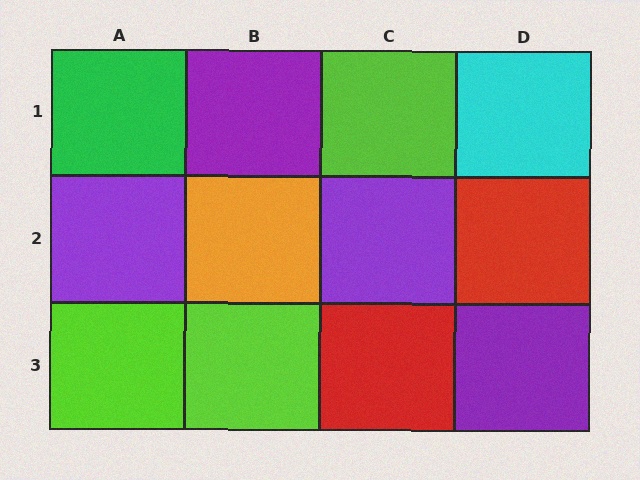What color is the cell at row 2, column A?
Purple.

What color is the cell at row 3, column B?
Lime.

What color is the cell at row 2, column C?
Purple.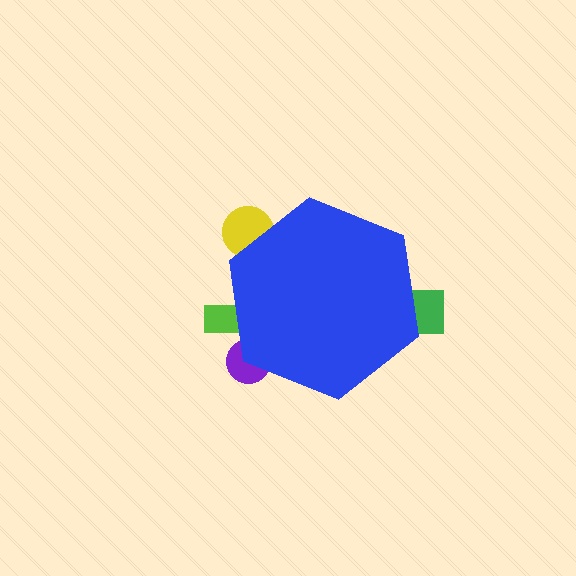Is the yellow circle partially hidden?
Yes, the yellow circle is partially hidden behind the blue hexagon.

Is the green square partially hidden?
Yes, the green square is partially hidden behind the blue hexagon.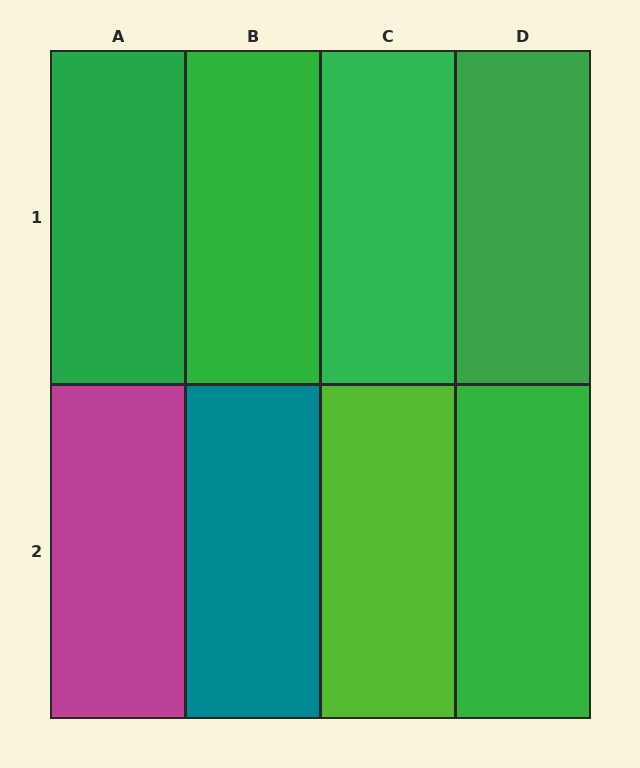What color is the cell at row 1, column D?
Green.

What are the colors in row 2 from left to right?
Magenta, teal, lime, green.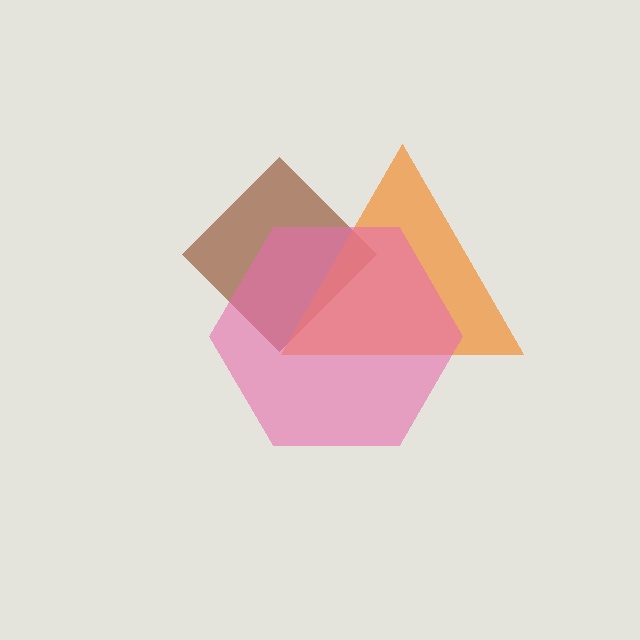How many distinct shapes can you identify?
There are 3 distinct shapes: a brown diamond, an orange triangle, a pink hexagon.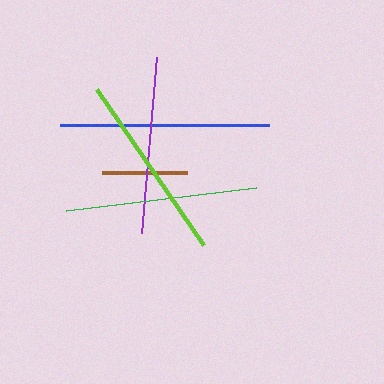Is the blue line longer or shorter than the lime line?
The blue line is longer than the lime line.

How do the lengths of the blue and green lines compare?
The blue and green lines are approximately the same length.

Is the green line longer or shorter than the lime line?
The green line is longer than the lime line.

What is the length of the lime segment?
The lime segment is approximately 189 pixels long.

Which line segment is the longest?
The blue line is the longest at approximately 209 pixels.